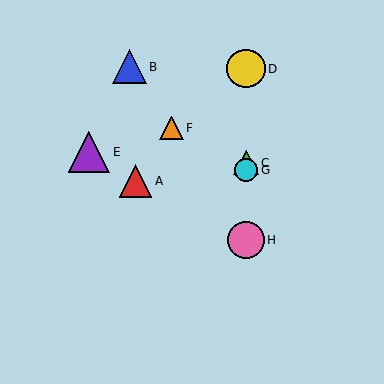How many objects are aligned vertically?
4 objects (C, D, G, H) are aligned vertically.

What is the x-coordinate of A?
Object A is at x≈136.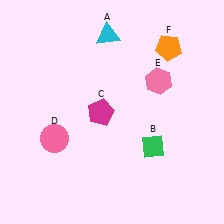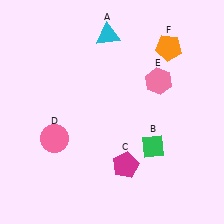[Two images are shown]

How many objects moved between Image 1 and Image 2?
1 object moved between the two images.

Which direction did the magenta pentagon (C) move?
The magenta pentagon (C) moved down.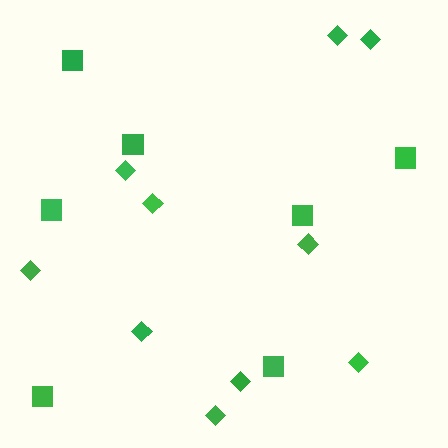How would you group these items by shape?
There are 2 groups: one group of squares (7) and one group of diamonds (10).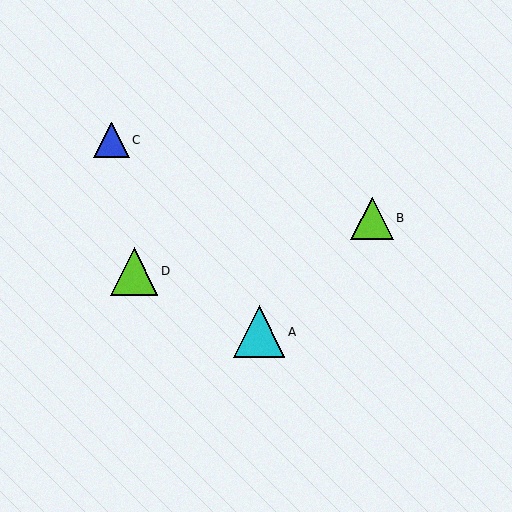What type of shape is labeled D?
Shape D is a lime triangle.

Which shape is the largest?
The cyan triangle (labeled A) is the largest.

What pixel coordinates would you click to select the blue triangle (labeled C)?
Click at (111, 140) to select the blue triangle C.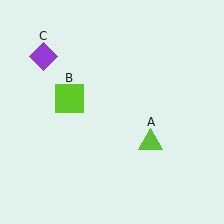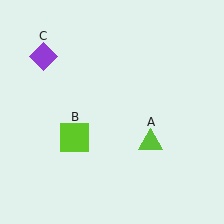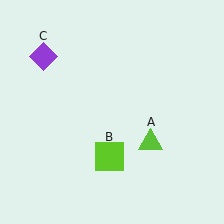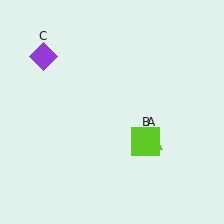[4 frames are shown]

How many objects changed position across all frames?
1 object changed position: lime square (object B).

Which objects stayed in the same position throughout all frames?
Lime triangle (object A) and purple diamond (object C) remained stationary.